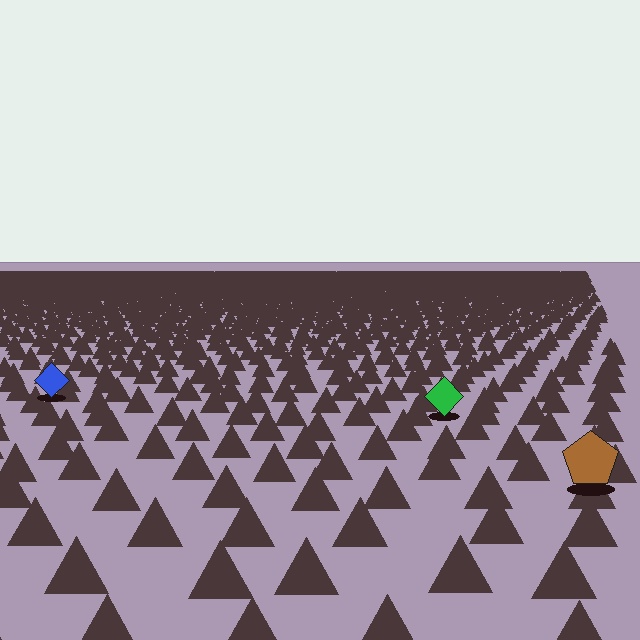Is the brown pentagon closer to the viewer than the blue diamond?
Yes. The brown pentagon is closer — you can tell from the texture gradient: the ground texture is coarser near it.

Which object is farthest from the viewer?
The blue diamond is farthest from the viewer. It appears smaller and the ground texture around it is denser.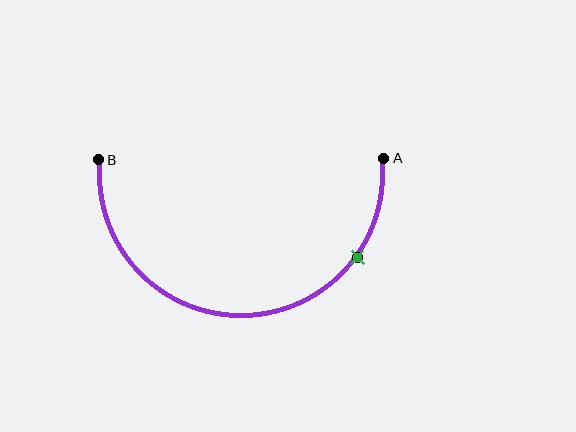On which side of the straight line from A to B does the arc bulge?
The arc bulges below the straight line connecting A and B.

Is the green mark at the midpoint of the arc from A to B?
No. The green mark lies on the arc but is closer to endpoint A. The arc midpoint would be at the point on the curve equidistant along the arc from both A and B.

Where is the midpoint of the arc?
The arc midpoint is the point on the curve farthest from the straight line joining A and B. It sits below that line.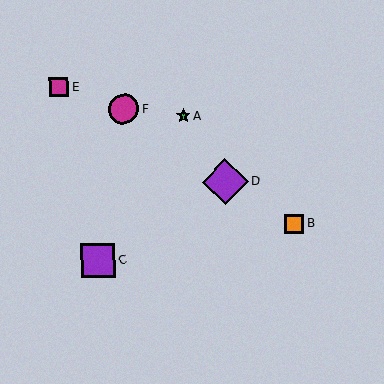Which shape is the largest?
The purple diamond (labeled D) is the largest.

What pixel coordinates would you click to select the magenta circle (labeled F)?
Click at (124, 109) to select the magenta circle F.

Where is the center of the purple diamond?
The center of the purple diamond is at (225, 181).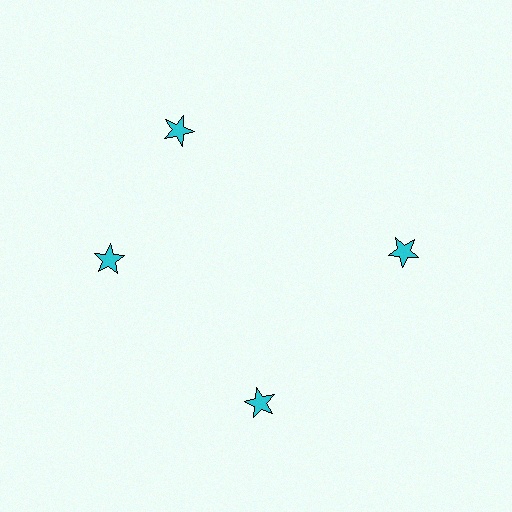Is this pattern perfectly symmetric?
No. The 4 cyan stars are arranged in a ring, but one element near the 12 o'clock position is rotated out of alignment along the ring, breaking the 4-fold rotational symmetry.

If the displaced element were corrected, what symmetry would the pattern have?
It would have 4-fold rotational symmetry — the pattern would map onto itself every 90 degrees.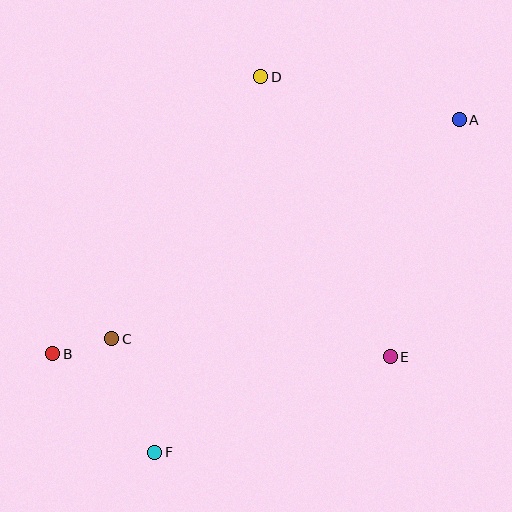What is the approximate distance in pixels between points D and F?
The distance between D and F is approximately 390 pixels.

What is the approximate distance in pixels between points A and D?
The distance between A and D is approximately 203 pixels.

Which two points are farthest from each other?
Points A and B are farthest from each other.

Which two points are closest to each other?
Points B and C are closest to each other.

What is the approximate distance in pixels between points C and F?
The distance between C and F is approximately 121 pixels.